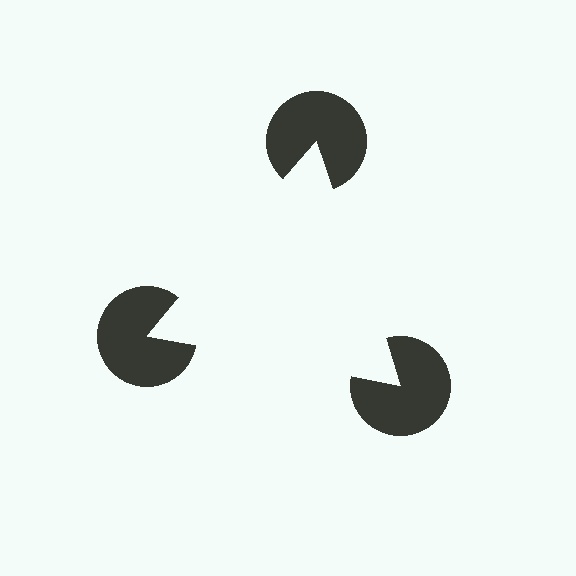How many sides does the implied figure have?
3 sides.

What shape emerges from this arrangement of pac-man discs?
An illusory triangle — its edges are inferred from the aligned wedge cuts in the pac-man discs, not physically drawn.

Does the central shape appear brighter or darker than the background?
It typically appears slightly brighter than the background, even though no actual brightness change is drawn.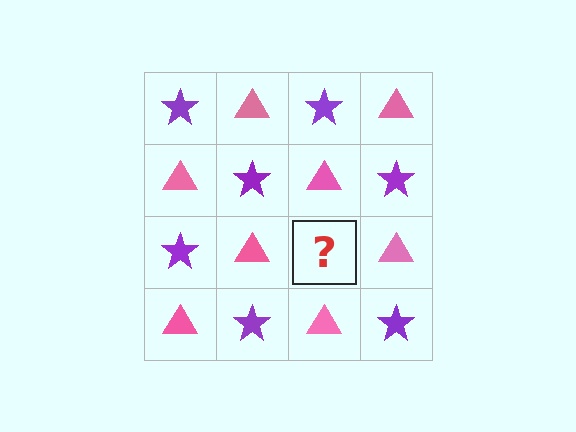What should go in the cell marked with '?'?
The missing cell should contain a purple star.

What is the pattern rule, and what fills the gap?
The rule is that it alternates purple star and pink triangle in a checkerboard pattern. The gap should be filled with a purple star.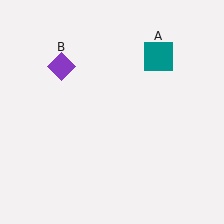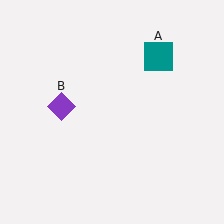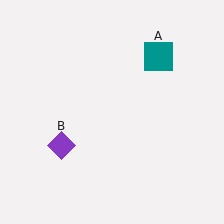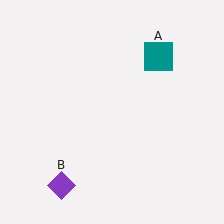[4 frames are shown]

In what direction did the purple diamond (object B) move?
The purple diamond (object B) moved down.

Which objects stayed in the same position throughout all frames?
Teal square (object A) remained stationary.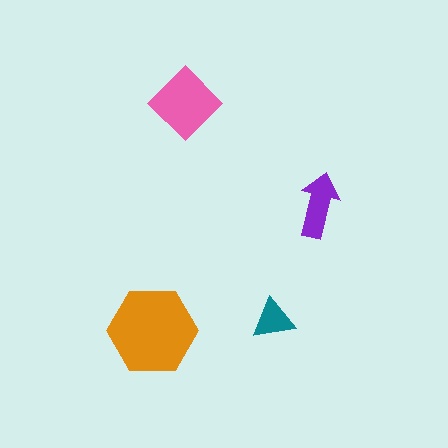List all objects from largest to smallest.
The orange hexagon, the pink diamond, the purple arrow, the teal triangle.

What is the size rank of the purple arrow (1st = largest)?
3rd.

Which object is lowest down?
The orange hexagon is bottommost.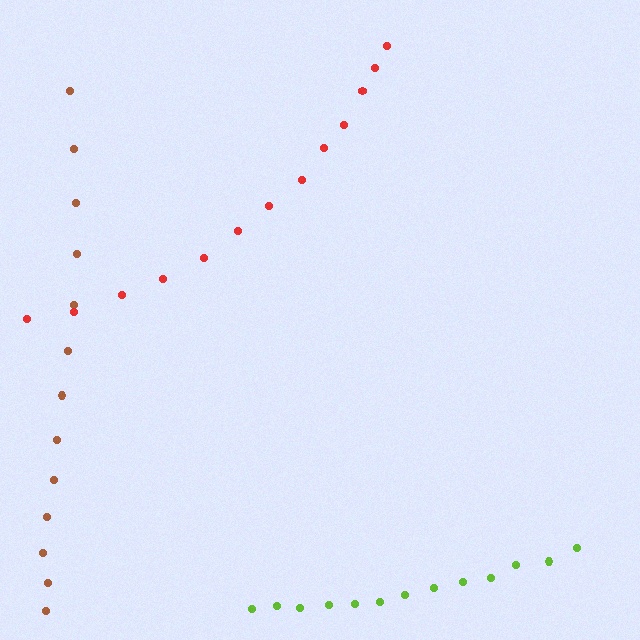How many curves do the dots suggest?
There are 3 distinct paths.